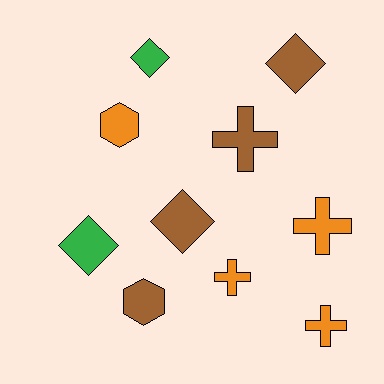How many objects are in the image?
There are 10 objects.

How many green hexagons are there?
There are no green hexagons.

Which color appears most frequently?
Brown, with 4 objects.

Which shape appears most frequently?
Diamond, with 4 objects.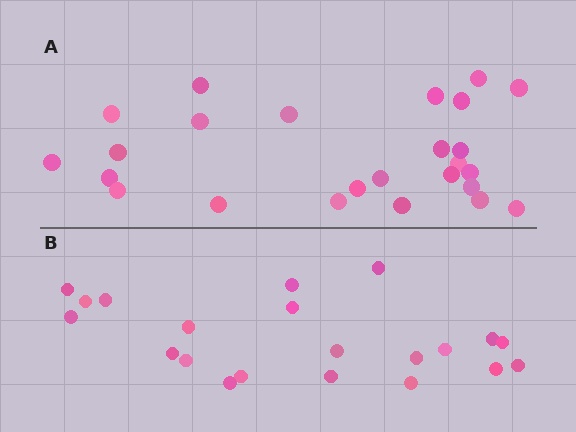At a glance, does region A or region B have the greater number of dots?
Region A (the top region) has more dots.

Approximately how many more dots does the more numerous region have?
Region A has about 4 more dots than region B.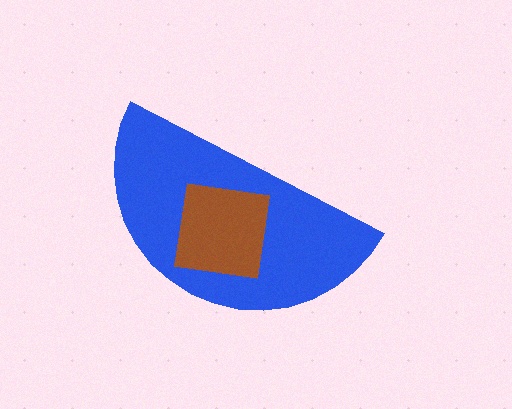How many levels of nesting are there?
2.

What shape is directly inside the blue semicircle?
The brown square.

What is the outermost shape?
The blue semicircle.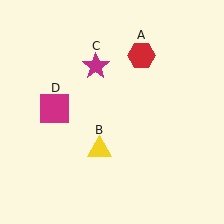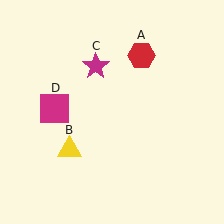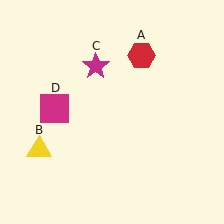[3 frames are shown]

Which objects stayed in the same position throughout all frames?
Red hexagon (object A) and magenta star (object C) and magenta square (object D) remained stationary.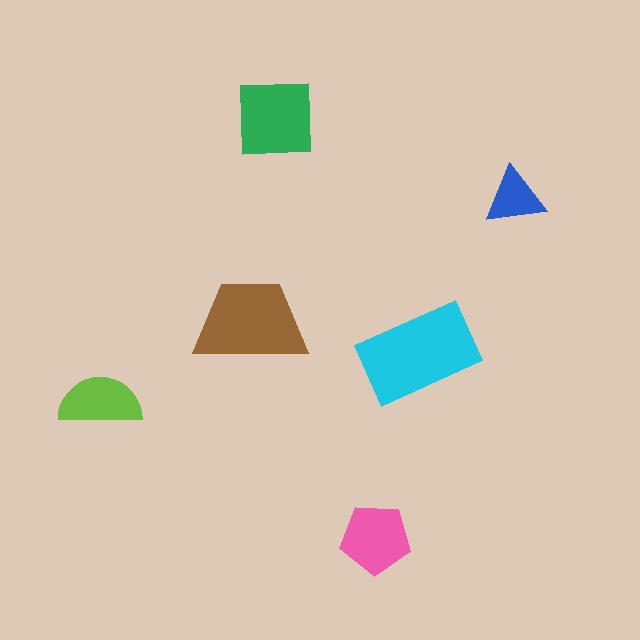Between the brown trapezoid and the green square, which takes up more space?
The brown trapezoid.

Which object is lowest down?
The pink pentagon is bottommost.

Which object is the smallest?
The blue triangle.